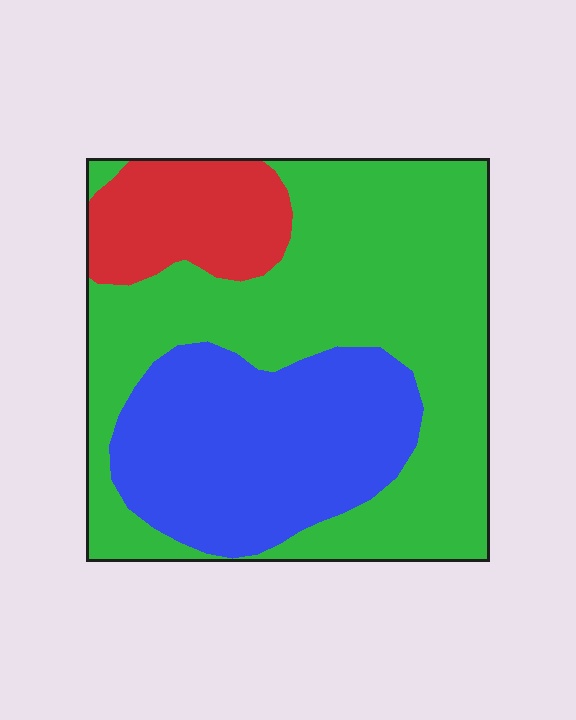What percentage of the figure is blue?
Blue takes up about one third (1/3) of the figure.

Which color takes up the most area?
Green, at roughly 55%.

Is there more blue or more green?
Green.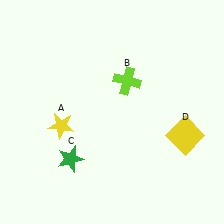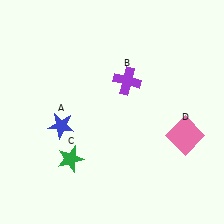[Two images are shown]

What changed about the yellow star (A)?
In Image 1, A is yellow. In Image 2, it changed to blue.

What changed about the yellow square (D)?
In Image 1, D is yellow. In Image 2, it changed to pink.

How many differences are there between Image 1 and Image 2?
There are 3 differences between the two images.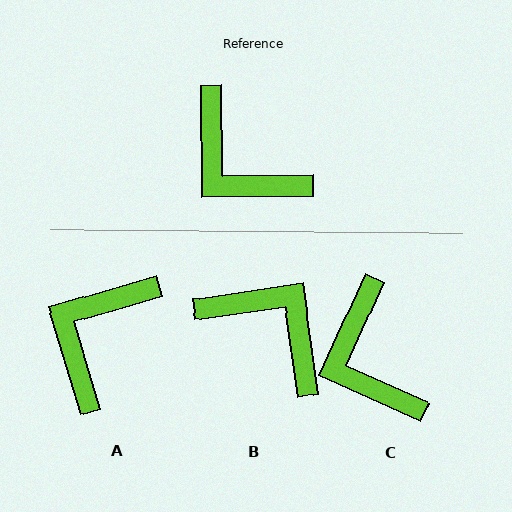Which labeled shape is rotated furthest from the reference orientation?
B, about 172 degrees away.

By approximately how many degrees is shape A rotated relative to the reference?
Approximately 74 degrees clockwise.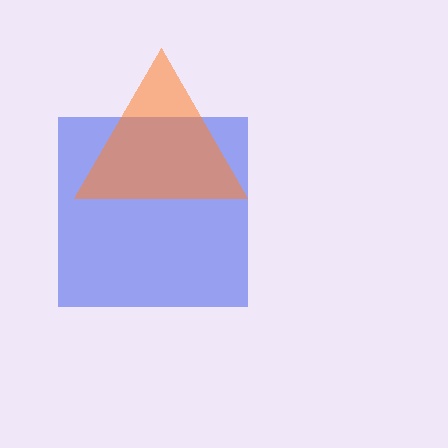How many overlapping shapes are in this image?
There are 2 overlapping shapes in the image.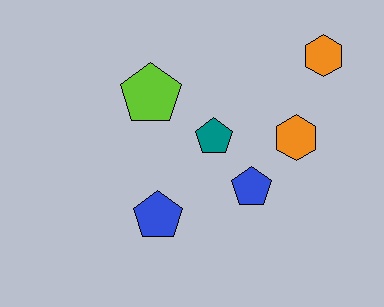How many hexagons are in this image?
There are 2 hexagons.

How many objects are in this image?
There are 6 objects.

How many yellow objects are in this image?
There are no yellow objects.